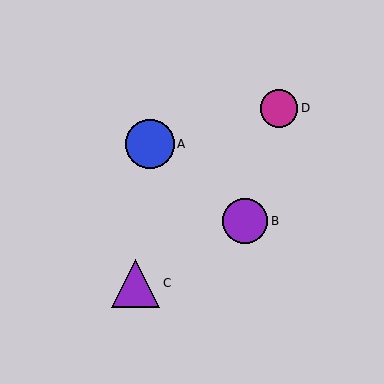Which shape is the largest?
The blue circle (labeled A) is the largest.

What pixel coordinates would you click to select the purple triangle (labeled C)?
Click at (135, 283) to select the purple triangle C.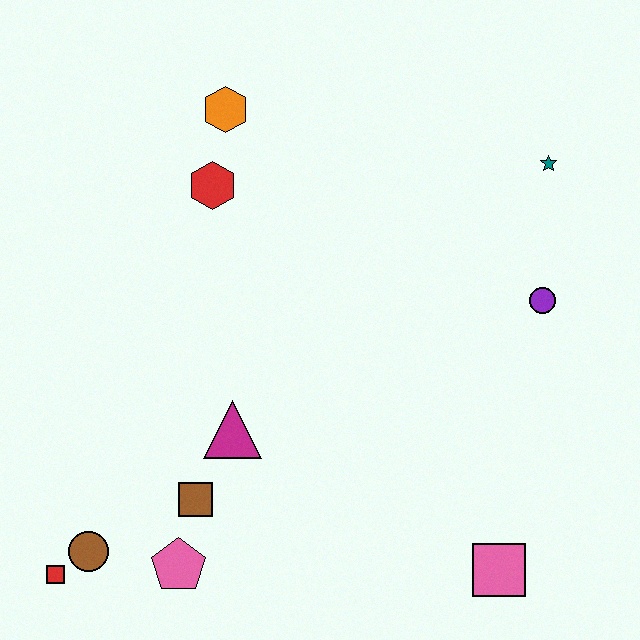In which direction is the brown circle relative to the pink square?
The brown circle is to the left of the pink square.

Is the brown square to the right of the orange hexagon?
No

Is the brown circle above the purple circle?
No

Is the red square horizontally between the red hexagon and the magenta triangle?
No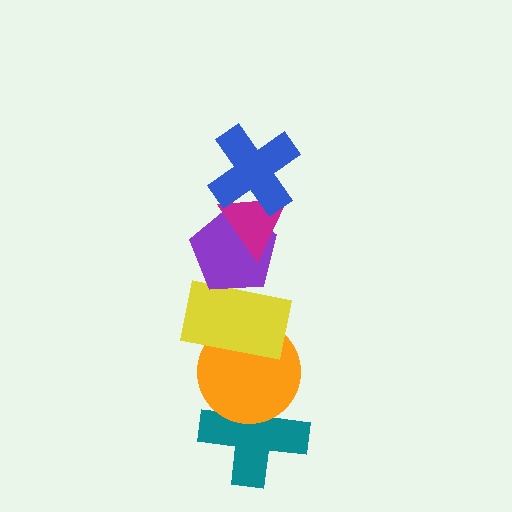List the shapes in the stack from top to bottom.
From top to bottom: the blue cross, the magenta triangle, the purple pentagon, the yellow rectangle, the orange circle, the teal cross.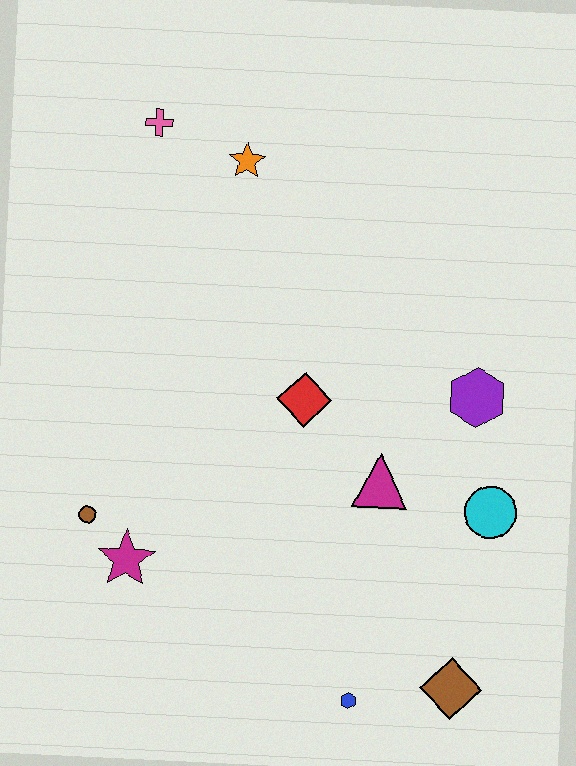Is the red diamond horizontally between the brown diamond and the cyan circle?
No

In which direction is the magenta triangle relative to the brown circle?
The magenta triangle is to the right of the brown circle.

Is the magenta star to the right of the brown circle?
Yes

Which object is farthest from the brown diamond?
The pink cross is farthest from the brown diamond.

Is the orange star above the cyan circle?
Yes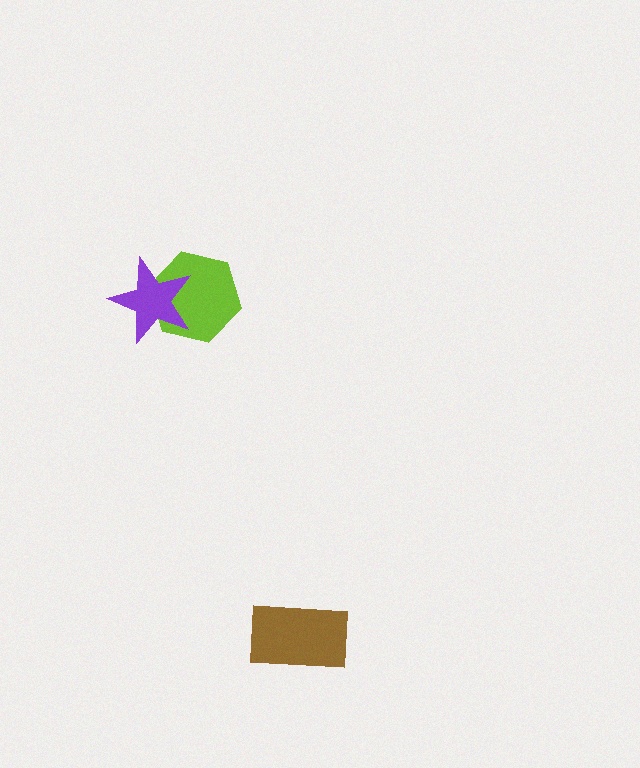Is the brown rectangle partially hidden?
No, no other shape covers it.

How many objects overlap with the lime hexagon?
1 object overlaps with the lime hexagon.